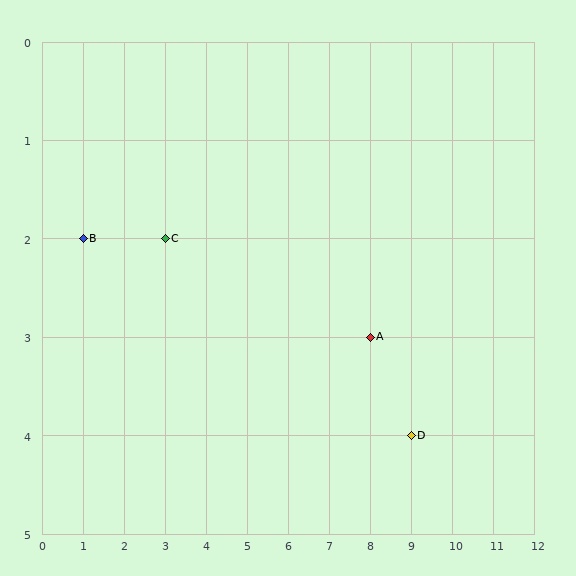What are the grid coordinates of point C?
Point C is at grid coordinates (3, 2).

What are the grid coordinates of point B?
Point B is at grid coordinates (1, 2).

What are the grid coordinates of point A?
Point A is at grid coordinates (8, 3).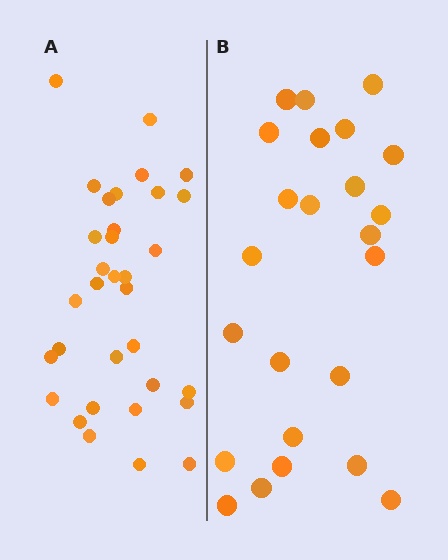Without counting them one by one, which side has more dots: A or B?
Region A (the left region) has more dots.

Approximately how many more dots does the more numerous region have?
Region A has roughly 8 or so more dots than region B.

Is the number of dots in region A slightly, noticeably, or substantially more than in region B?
Region A has noticeably more, but not dramatically so. The ratio is roughly 1.4 to 1.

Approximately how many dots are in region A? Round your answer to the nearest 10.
About 30 dots. (The exact count is 33, which rounds to 30.)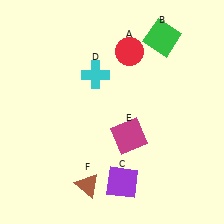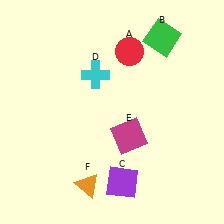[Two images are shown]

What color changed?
The triangle (F) changed from brown in Image 1 to orange in Image 2.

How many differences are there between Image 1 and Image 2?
There is 1 difference between the two images.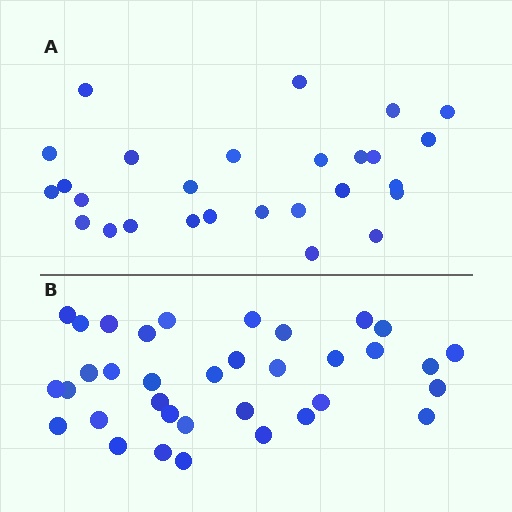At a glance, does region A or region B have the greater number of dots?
Region B (the bottom region) has more dots.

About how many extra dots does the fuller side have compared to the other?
Region B has roughly 8 or so more dots than region A.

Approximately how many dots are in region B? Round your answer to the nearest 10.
About 40 dots. (The exact count is 35, which rounds to 40.)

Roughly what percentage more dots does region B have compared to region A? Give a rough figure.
About 30% more.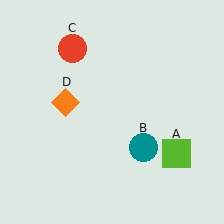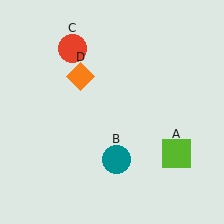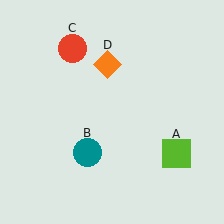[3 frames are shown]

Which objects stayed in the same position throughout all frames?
Lime square (object A) and red circle (object C) remained stationary.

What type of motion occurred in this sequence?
The teal circle (object B), orange diamond (object D) rotated clockwise around the center of the scene.